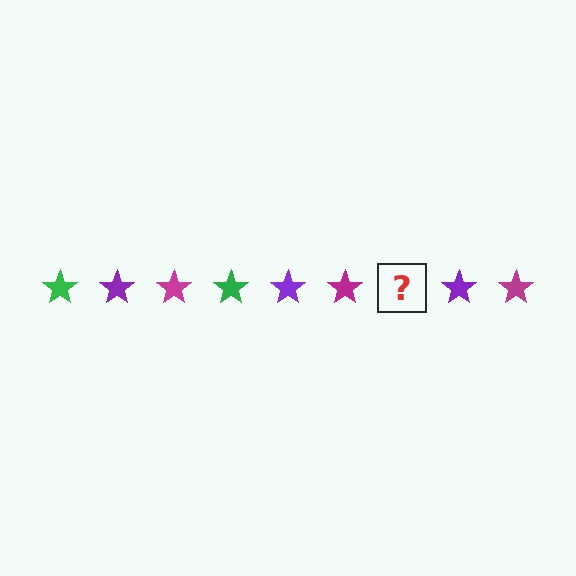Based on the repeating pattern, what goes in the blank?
The blank should be a green star.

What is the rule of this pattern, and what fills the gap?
The rule is that the pattern cycles through green, purple, magenta stars. The gap should be filled with a green star.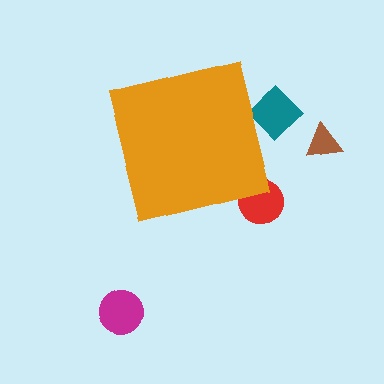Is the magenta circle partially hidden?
No, the magenta circle is fully visible.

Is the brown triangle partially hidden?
No, the brown triangle is fully visible.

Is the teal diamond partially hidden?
Yes, the teal diamond is partially hidden behind the orange square.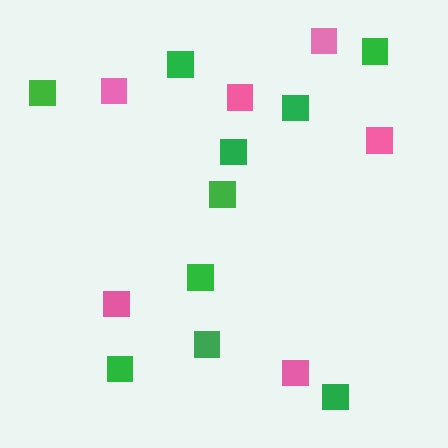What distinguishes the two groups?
There are 2 groups: one group of pink squares (6) and one group of green squares (10).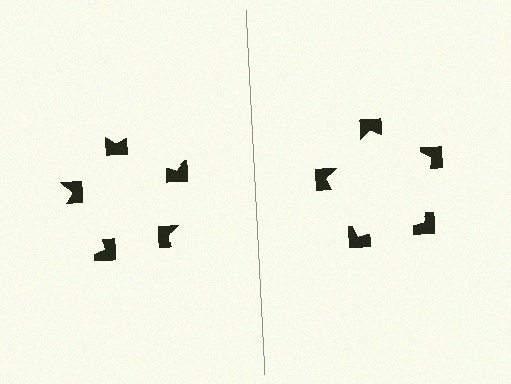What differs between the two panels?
The notched squares are positioned identically on both sides; only the wedge orientations differ. On the right they align to a pentagon; on the left they are misaligned.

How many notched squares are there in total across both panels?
10 — 5 on each side.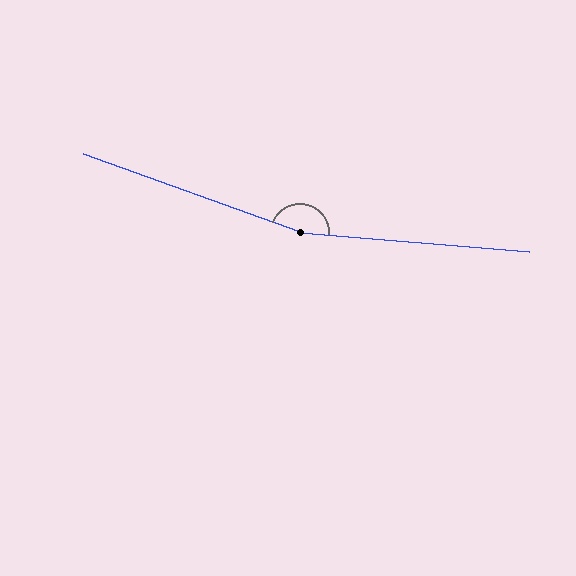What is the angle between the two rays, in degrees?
Approximately 165 degrees.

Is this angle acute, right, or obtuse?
It is obtuse.